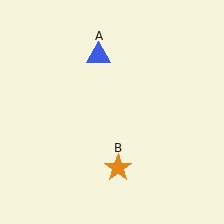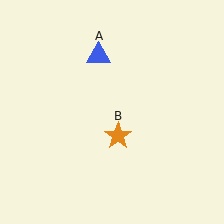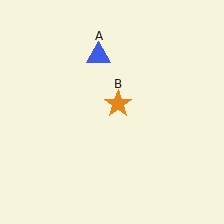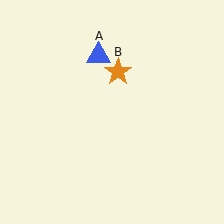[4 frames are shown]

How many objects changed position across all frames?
1 object changed position: orange star (object B).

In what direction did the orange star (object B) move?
The orange star (object B) moved up.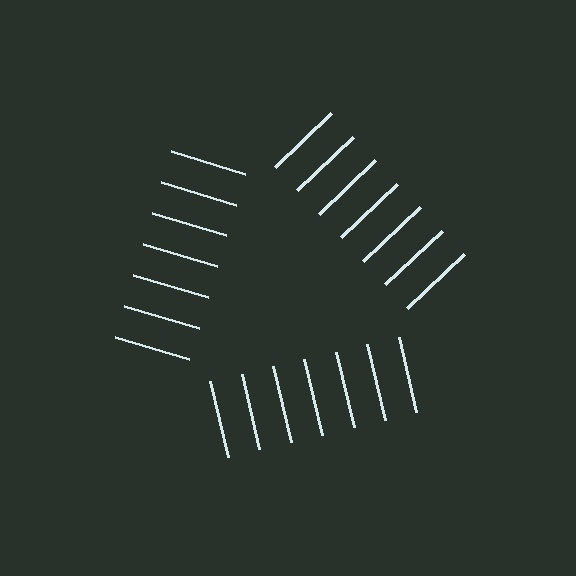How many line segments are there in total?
21 — 7 along each of the 3 edges.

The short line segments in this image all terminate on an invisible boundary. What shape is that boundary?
An illusory triangle — the line segments terminate on its edges but no continuous stroke is drawn.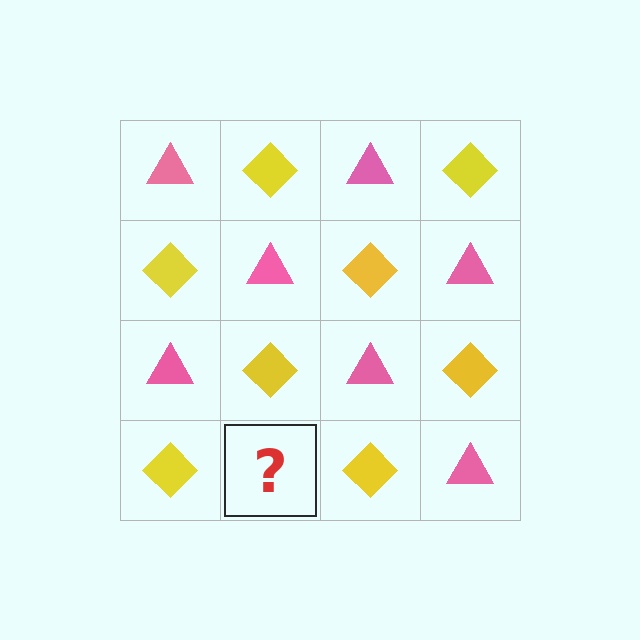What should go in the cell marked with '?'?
The missing cell should contain a pink triangle.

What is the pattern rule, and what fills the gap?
The rule is that it alternates pink triangle and yellow diamond in a checkerboard pattern. The gap should be filled with a pink triangle.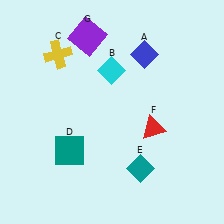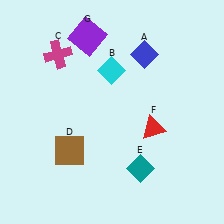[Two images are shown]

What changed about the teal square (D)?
In Image 1, D is teal. In Image 2, it changed to brown.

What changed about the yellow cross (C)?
In Image 1, C is yellow. In Image 2, it changed to magenta.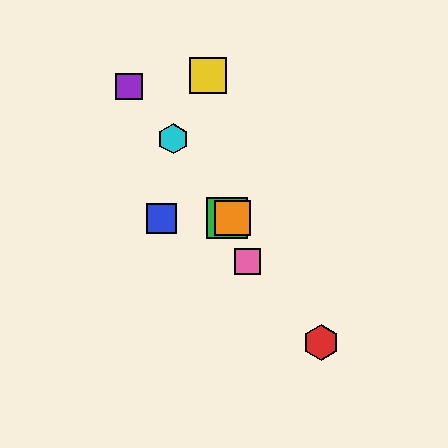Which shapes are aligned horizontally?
The blue square, the green square, the orange square are aligned horizontally.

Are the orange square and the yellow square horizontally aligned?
No, the orange square is at y≈218 and the yellow square is at y≈76.